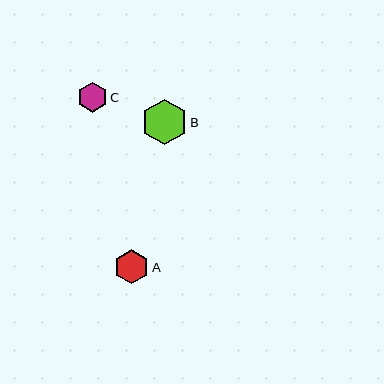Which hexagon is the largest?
Hexagon B is the largest with a size of approximately 45 pixels.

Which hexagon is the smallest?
Hexagon C is the smallest with a size of approximately 30 pixels.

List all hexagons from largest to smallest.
From largest to smallest: B, A, C.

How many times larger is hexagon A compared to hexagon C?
Hexagon A is approximately 1.2 times the size of hexagon C.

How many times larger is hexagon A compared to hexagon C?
Hexagon A is approximately 1.2 times the size of hexagon C.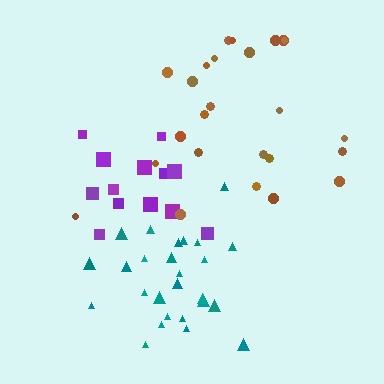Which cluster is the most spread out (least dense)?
Brown.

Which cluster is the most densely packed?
Teal.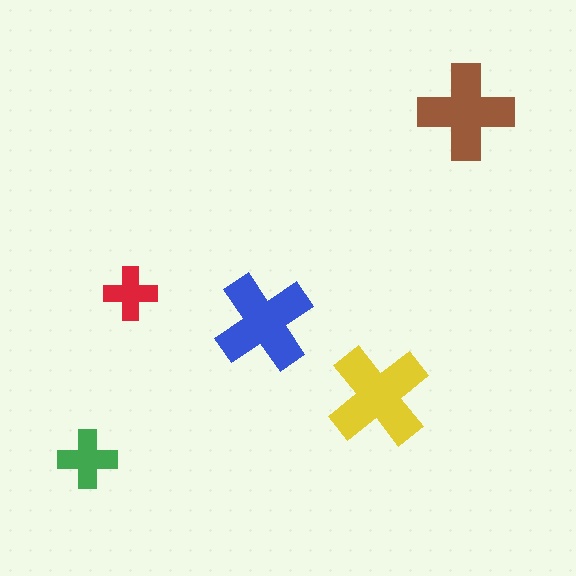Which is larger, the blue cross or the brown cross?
The blue one.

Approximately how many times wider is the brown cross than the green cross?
About 1.5 times wider.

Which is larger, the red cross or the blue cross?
The blue one.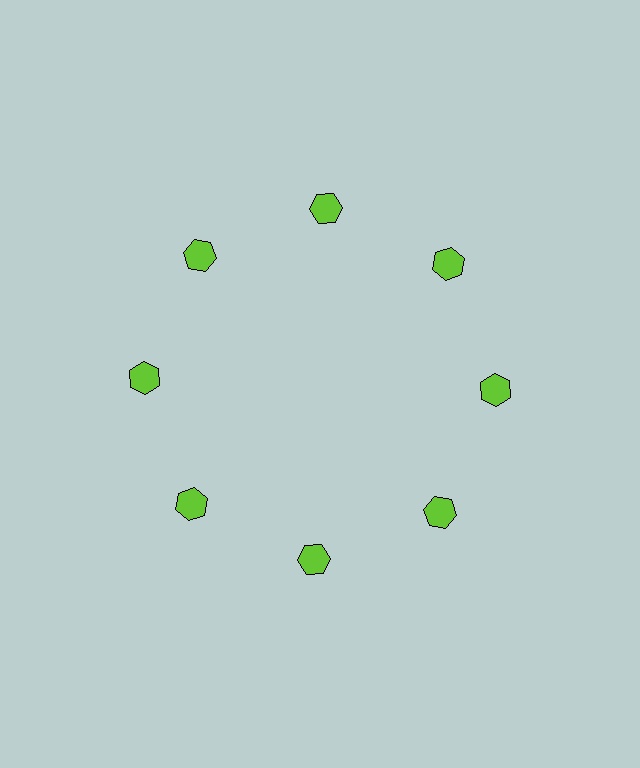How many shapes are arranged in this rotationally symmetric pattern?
There are 8 shapes, arranged in 8 groups of 1.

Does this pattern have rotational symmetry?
Yes, this pattern has 8-fold rotational symmetry. It looks the same after rotating 45 degrees around the center.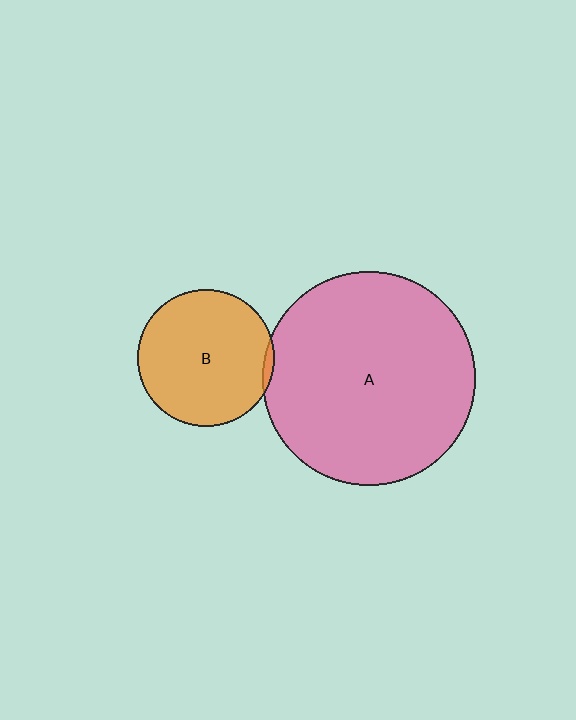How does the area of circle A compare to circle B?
Approximately 2.4 times.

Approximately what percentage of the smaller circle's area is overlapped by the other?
Approximately 5%.